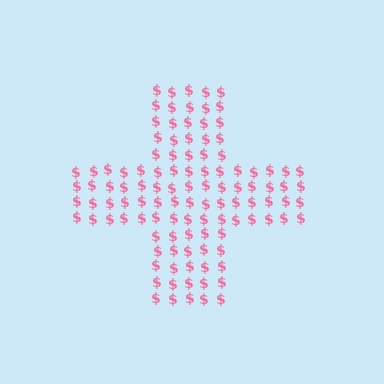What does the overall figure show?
The overall figure shows a cross.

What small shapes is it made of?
It is made of small dollar signs.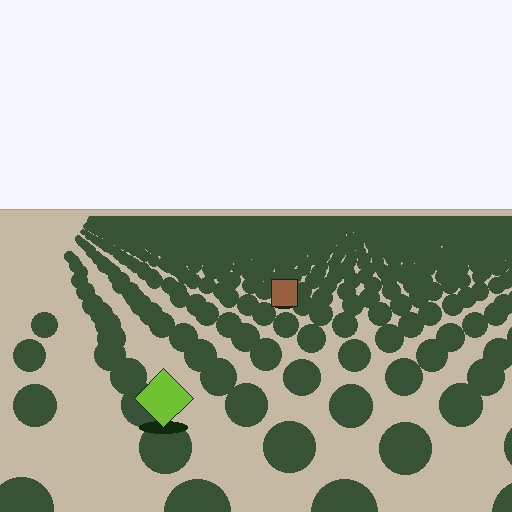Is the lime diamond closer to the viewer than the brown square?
Yes. The lime diamond is closer — you can tell from the texture gradient: the ground texture is coarser near it.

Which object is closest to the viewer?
The lime diamond is closest. The texture marks near it are larger and more spread out.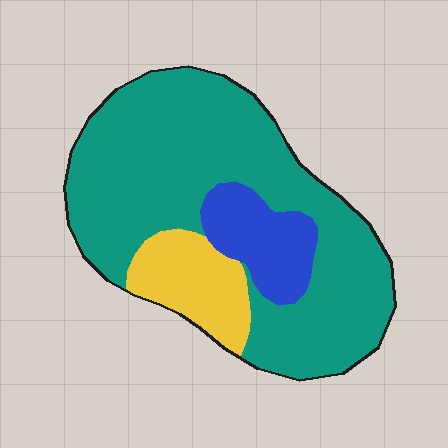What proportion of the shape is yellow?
Yellow takes up less than a sixth of the shape.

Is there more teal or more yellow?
Teal.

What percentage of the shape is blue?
Blue takes up about one eighth (1/8) of the shape.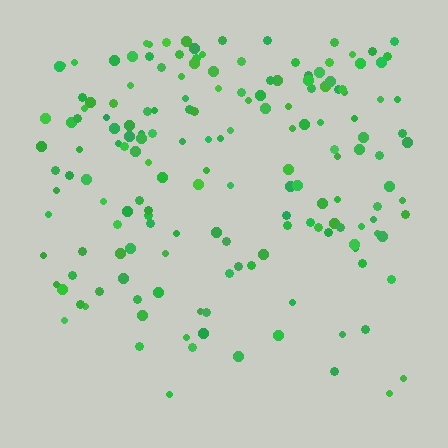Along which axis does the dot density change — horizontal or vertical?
Vertical.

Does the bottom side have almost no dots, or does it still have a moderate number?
Still a moderate number, just noticeably fewer than the top.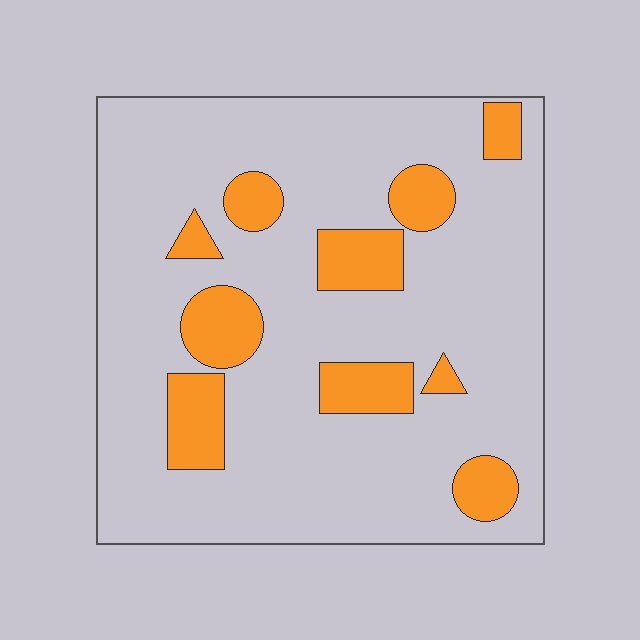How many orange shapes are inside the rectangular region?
10.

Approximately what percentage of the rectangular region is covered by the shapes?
Approximately 20%.